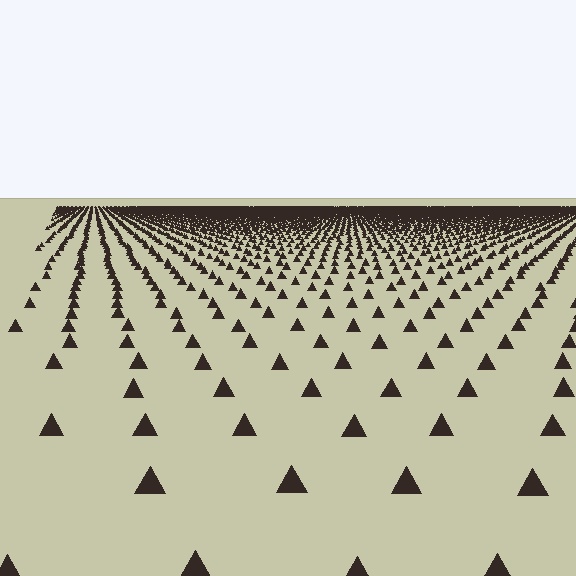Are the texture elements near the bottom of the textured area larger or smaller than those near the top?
Larger. Near the bottom, elements are closer to the viewer and appear at a bigger on-screen size.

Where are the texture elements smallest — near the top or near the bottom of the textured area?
Near the top.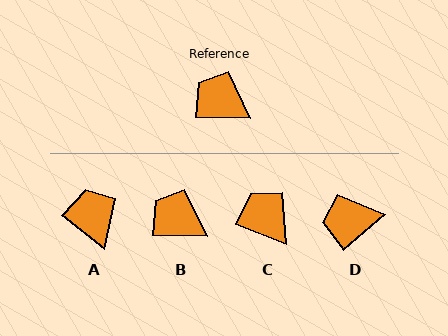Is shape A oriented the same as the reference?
No, it is off by about 38 degrees.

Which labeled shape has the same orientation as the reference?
B.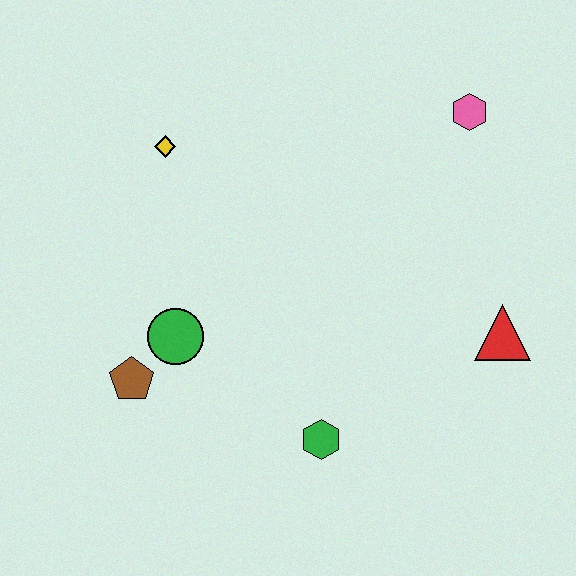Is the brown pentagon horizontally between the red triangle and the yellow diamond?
No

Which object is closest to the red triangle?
The green hexagon is closest to the red triangle.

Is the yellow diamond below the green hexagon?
No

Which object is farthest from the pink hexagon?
The brown pentagon is farthest from the pink hexagon.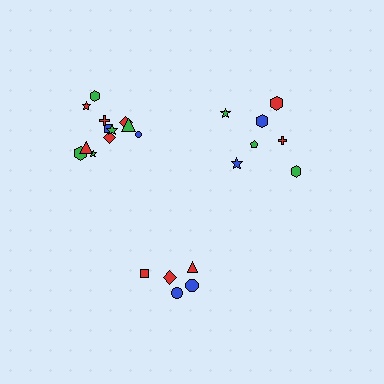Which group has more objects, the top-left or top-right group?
The top-left group.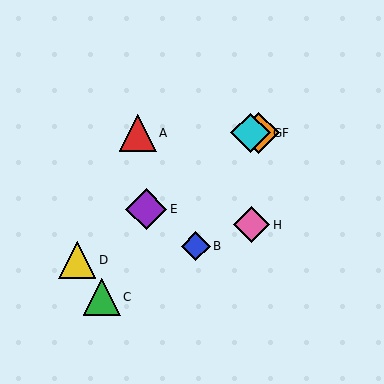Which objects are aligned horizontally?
Objects A, F, G are aligned horizontally.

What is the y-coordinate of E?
Object E is at y≈209.